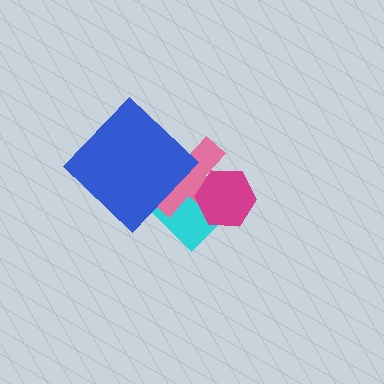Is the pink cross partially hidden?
Yes, it is partially covered by another shape.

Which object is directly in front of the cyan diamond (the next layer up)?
The pink cross is directly in front of the cyan diamond.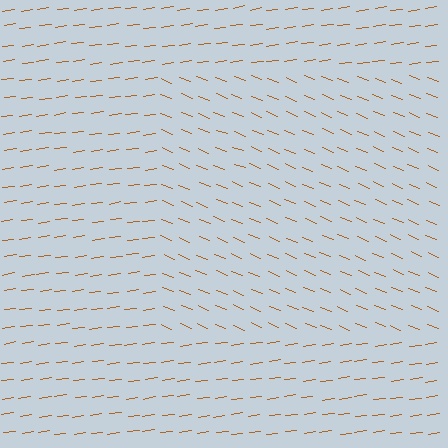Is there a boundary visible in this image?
Yes, there is a texture boundary formed by a change in line orientation.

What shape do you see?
I see a rectangle.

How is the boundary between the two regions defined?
The boundary is defined purely by a change in line orientation (approximately 30 degrees difference). All lines are the same color and thickness.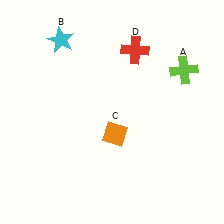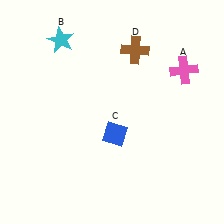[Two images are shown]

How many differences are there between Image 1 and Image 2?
There are 3 differences between the two images.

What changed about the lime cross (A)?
In Image 1, A is lime. In Image 2, it changed to pink.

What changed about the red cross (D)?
In Image 1, D is red. In Image 2, it changed to brown.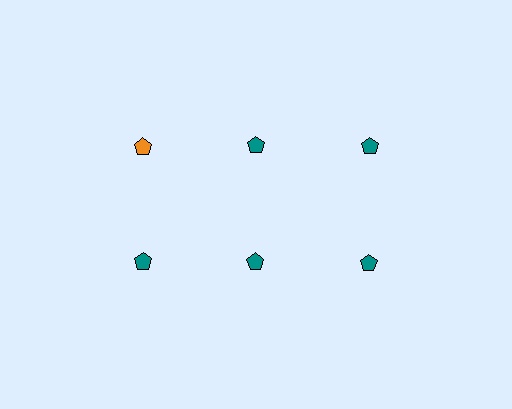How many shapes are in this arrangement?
There are 6 shapes arranged in a grid pattern.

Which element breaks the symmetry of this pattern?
The orange pentagon in the top row, leftmost column breaks the symmetry. All other shapes are teal pentagons.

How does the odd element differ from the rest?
It has a different color: orange instead of teal.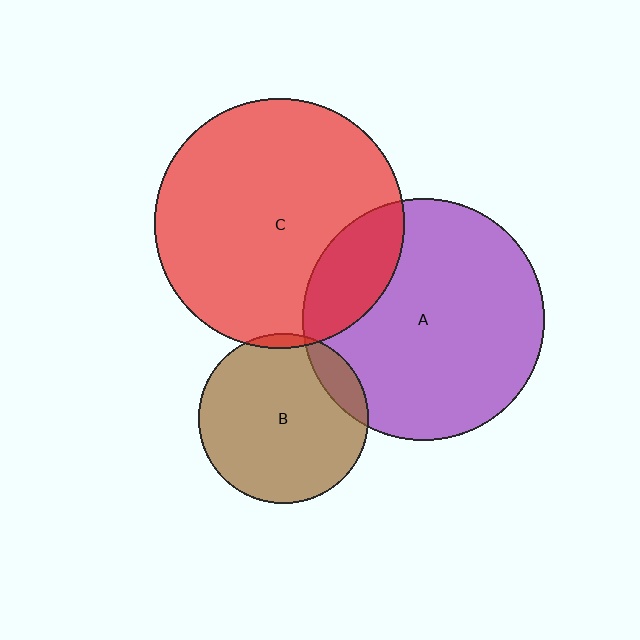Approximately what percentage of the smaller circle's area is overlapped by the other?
Approximately 20%.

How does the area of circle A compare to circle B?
Approximately 2.0 times.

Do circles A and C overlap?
Yes.